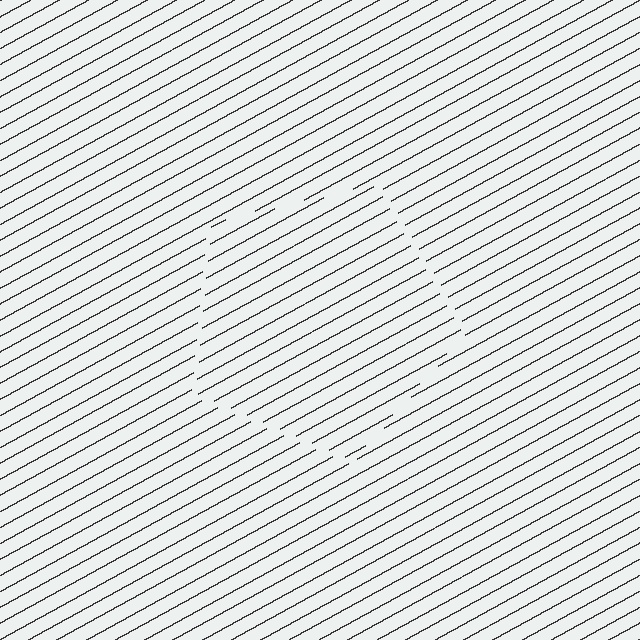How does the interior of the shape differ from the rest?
The interior of the shape contains the same grating, shifted by half a period — the contour is defined by the phase discontinuity where line-ends from the inner and outer gratings abut.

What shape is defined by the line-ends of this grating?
An illusory pentagon. The interior of the shape contains the same grating, shifted by half a period — the contour is defined by the phase discontinuity where line-ends from the inner and outer gratings abut.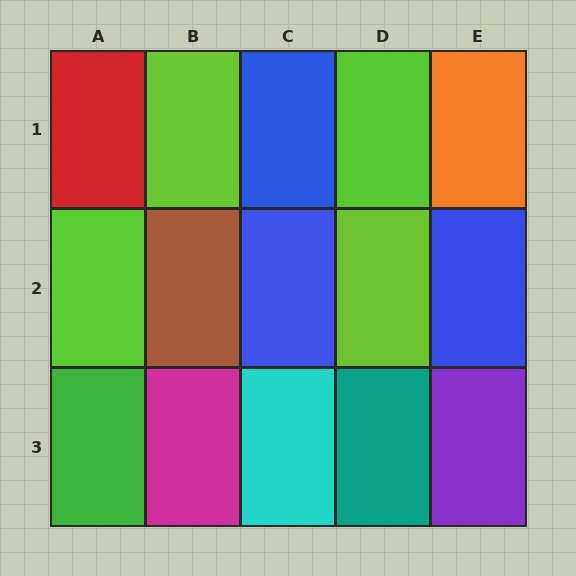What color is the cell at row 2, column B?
Brown.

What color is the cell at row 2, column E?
Blue.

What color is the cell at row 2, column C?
Blue.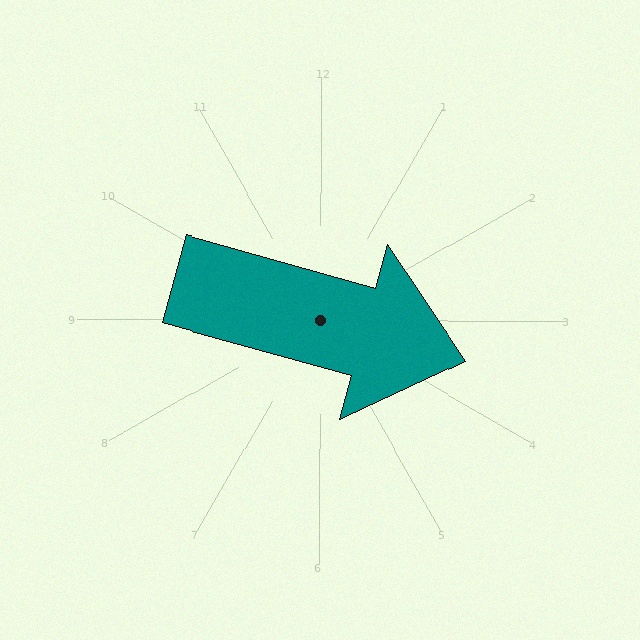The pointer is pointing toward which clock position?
Roughly 4 o'clock.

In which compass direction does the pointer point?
East.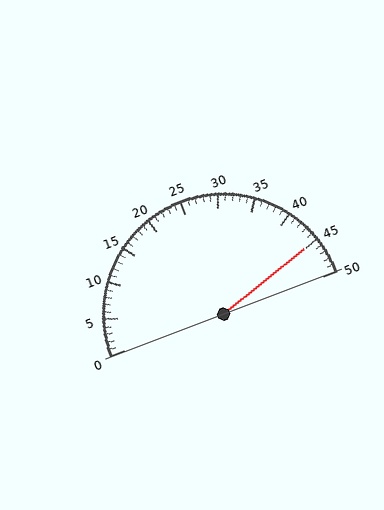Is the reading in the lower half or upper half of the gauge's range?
The reading is in the upper half of the range (0 to 50).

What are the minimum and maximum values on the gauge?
The gauge ranges from 0 to 50.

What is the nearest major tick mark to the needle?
The nearest major tick mark is 45.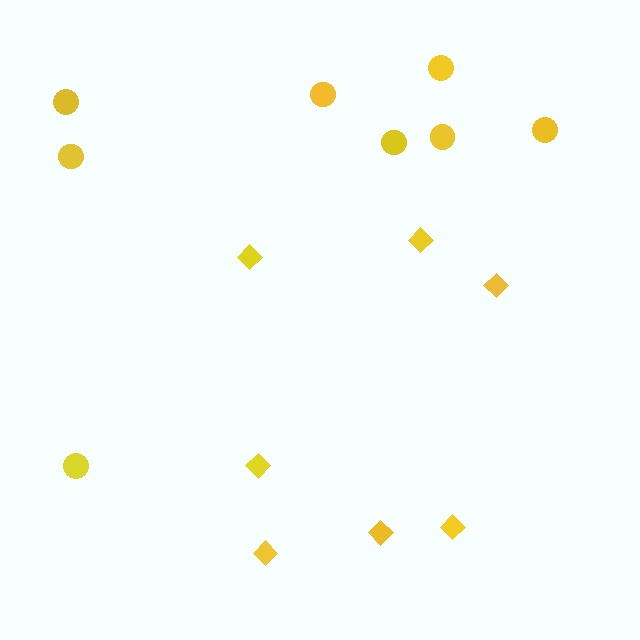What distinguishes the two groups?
There are 2 groups: one group of diamonds (7) and one group of circles (8).